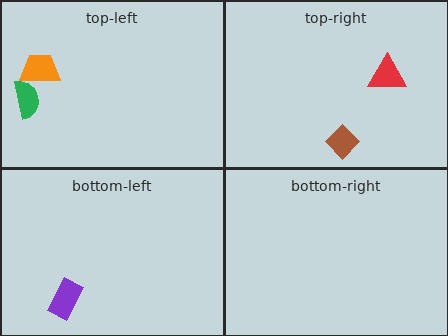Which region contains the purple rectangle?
The bottom-left region.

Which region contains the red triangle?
The top-right region.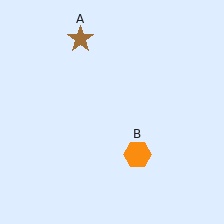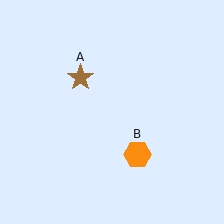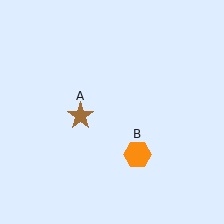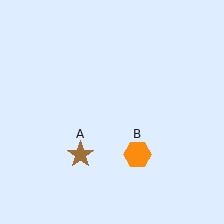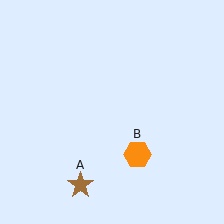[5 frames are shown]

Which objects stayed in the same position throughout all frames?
Orange hexagon (object B) remained stationary.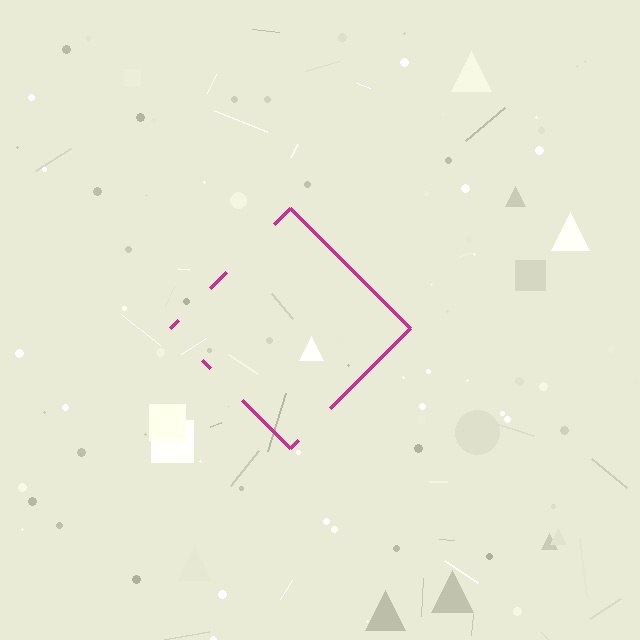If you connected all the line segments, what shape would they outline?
They would outline a diamond.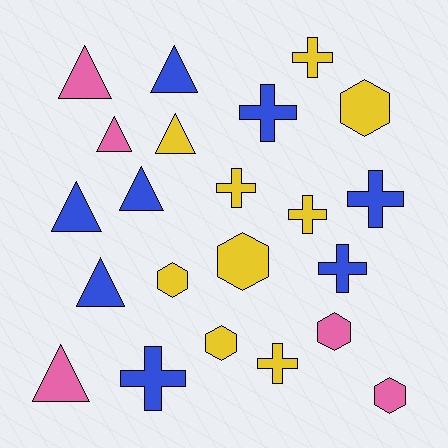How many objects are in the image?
There are 22 objects.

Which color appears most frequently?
Yellow, with 9 objects.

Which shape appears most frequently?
Cross, with 8 objects.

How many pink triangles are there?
There are 3 pink triangles.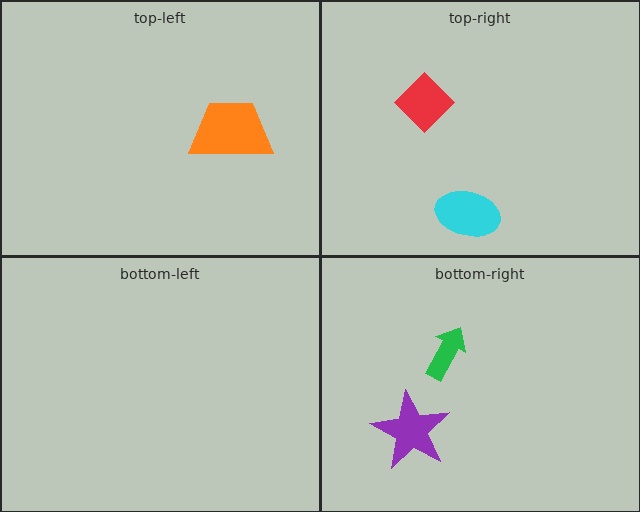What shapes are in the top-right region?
The red diamond, the cyan ellipse.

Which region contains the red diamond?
The top-right region.